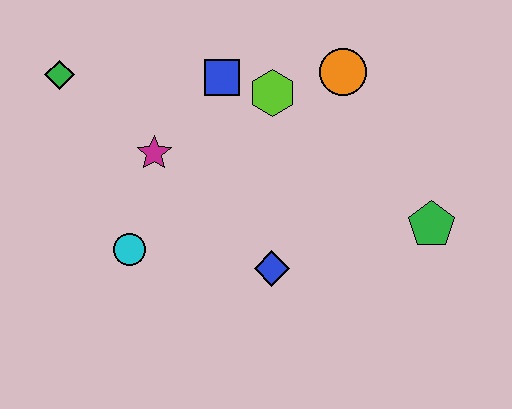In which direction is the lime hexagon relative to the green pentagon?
The lime hexagon is to the left of the green pentagon.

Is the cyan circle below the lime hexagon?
Yes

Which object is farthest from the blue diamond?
The green diamond is farthest from the blue diamond.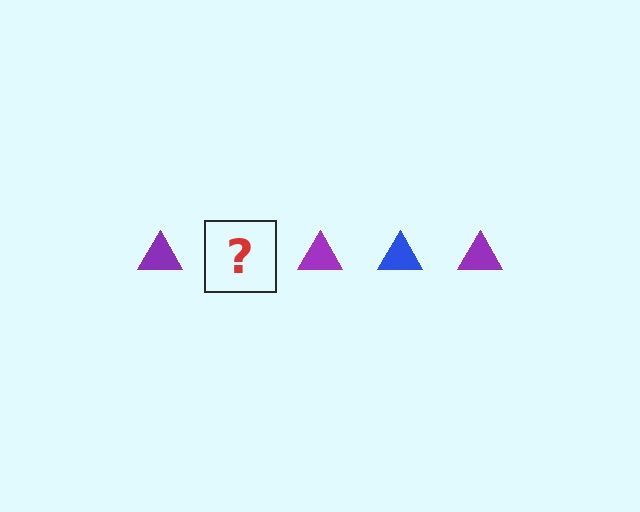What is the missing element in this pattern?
The missing element is a blue triangle.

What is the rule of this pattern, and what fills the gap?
The rule is that the pattern cycles through purple, blue triangles. The gap should be filled with a blue triangle.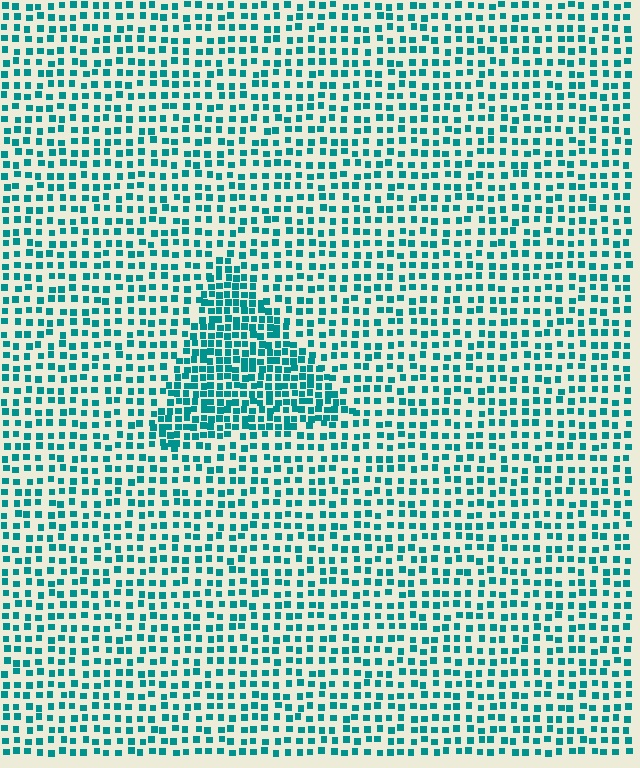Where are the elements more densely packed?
The elements are more densely packed inside the triangle boundary.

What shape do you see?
I see a triangle.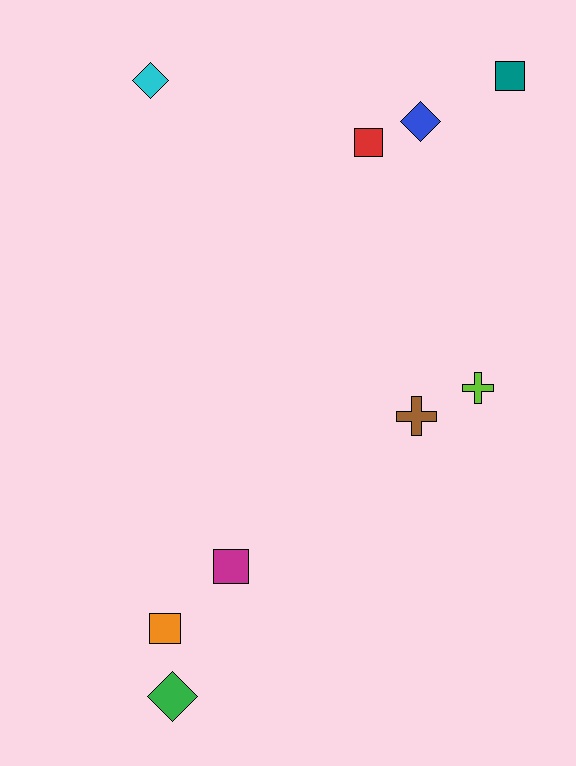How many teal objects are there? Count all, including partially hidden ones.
There is 1 teal object.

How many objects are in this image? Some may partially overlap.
There are 9 objects.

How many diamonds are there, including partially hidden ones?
There are 3 diamonds.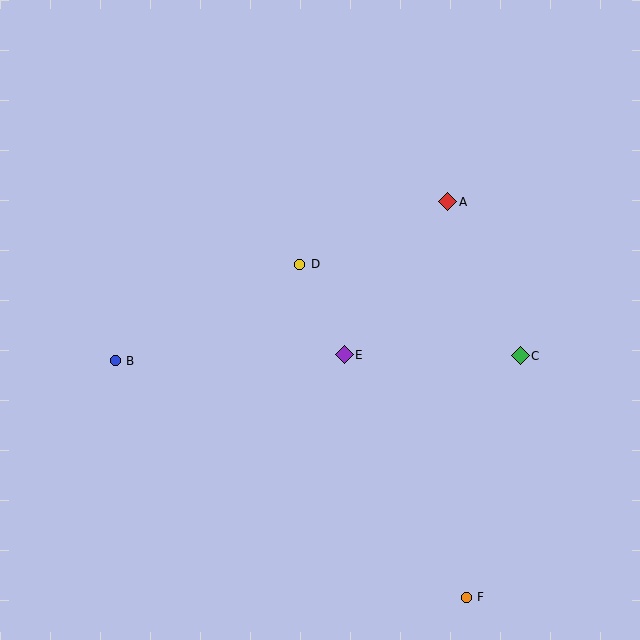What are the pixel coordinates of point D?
Point D is at (300, 264).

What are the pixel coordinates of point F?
Point F is at (466, 597).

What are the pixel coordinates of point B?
Point B is at (115, 361).